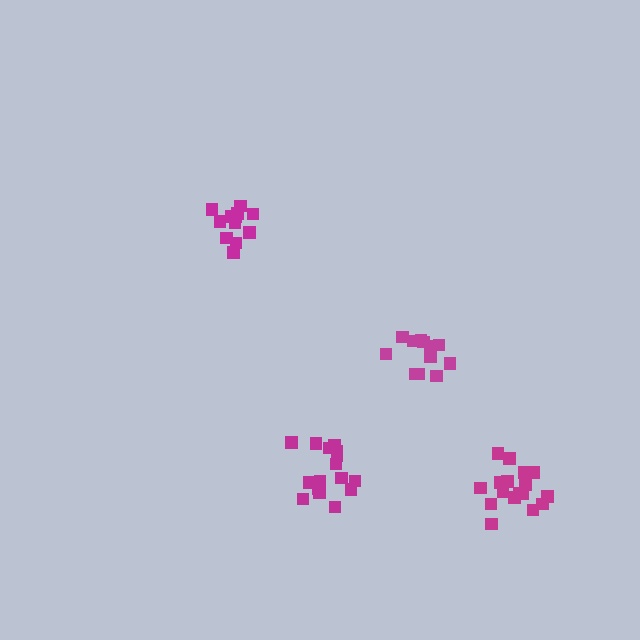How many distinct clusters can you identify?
There are 4 distinct clusters.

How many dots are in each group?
Group 1: 12 dots, Group 2: 16 dots, Group 3: 12 dots, Group 4: 17 dots (57 total).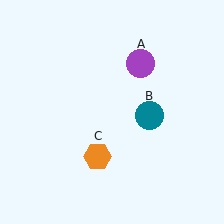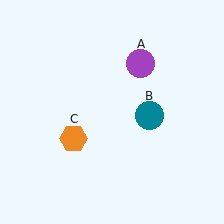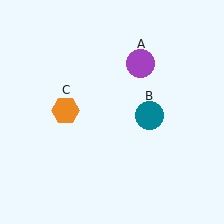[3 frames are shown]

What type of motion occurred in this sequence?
The orange hexagon (object C) rotated clockwise around the center of the scene.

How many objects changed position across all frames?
1 object changed position: orange hexagon (object C).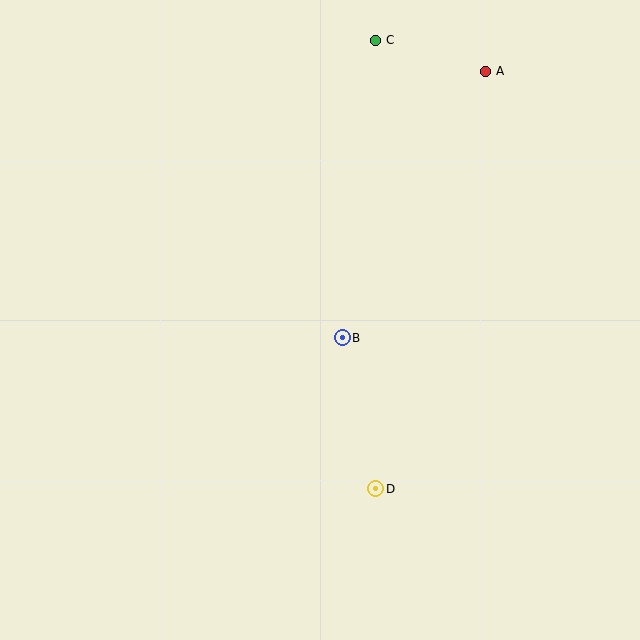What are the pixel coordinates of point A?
Point A is at (486, 71).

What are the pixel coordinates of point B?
Point B is at (342, 338).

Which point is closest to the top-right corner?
Point A is closest to the top-right corner.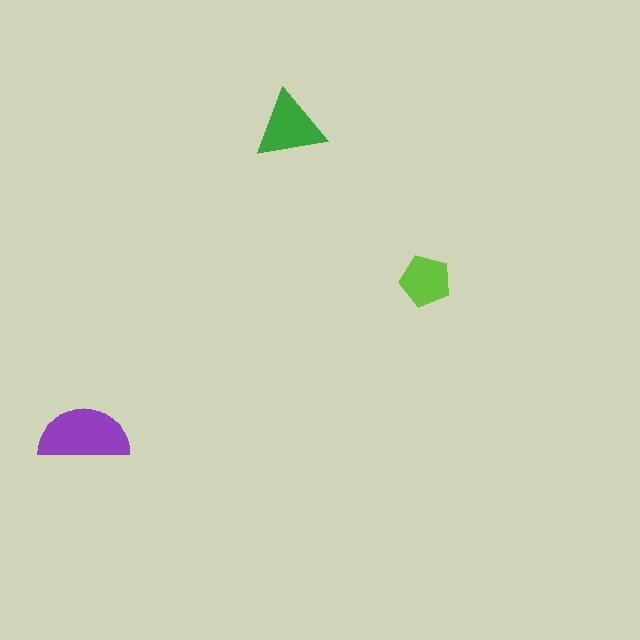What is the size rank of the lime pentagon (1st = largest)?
3rd.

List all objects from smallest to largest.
The lime pentagon, the green triangle, the purple semicircle.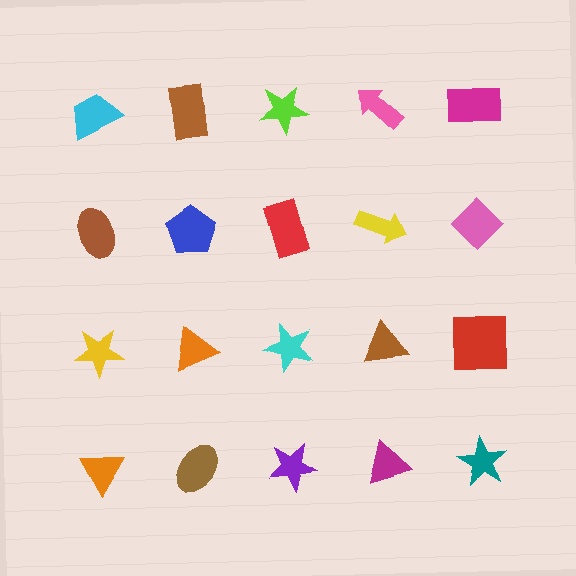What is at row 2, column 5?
A pink diamond.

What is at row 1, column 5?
A magenta rectangle.